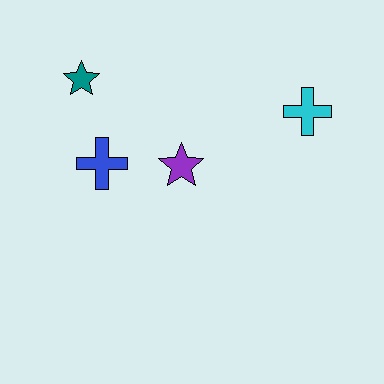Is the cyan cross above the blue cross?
Yes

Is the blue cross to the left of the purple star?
Yes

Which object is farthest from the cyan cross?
The teal star is farthest from the cyan cross.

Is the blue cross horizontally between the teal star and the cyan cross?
Yes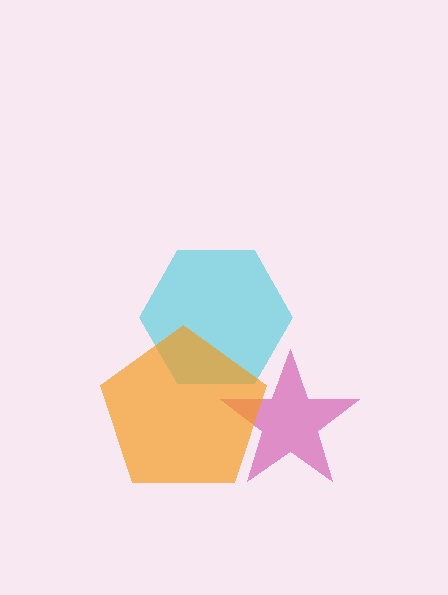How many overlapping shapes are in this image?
There are 3 overlapping shapes in the image.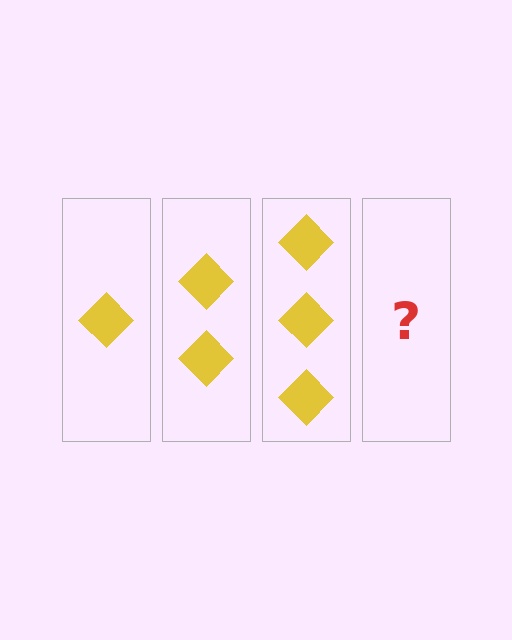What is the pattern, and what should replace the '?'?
The pattern is that each step adds one more diamond. The '?' should be 4 diamonds.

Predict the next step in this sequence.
The next step is 4 diamonds.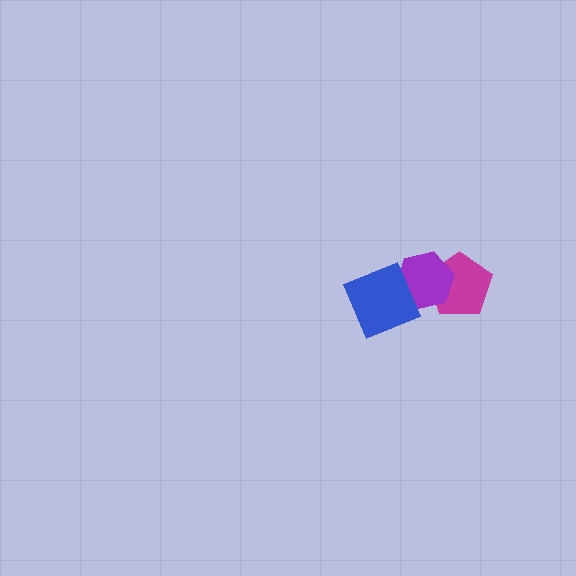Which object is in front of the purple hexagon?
The blue diamond is in front of the purple hexagon.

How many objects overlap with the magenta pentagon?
1 object overlaps with the magenta pentagon.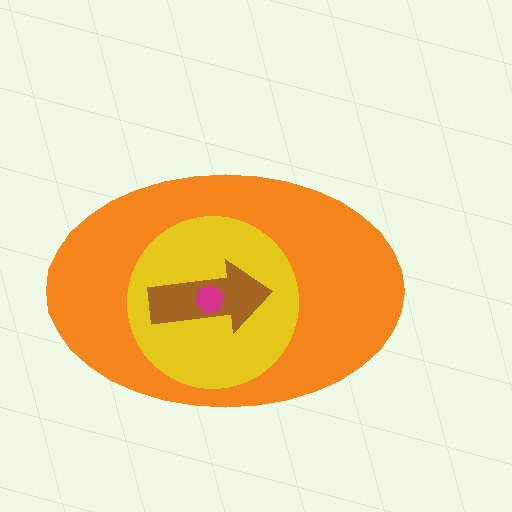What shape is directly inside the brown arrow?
The magenta hexagon.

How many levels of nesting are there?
4.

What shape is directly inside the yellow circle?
The brown arrow.